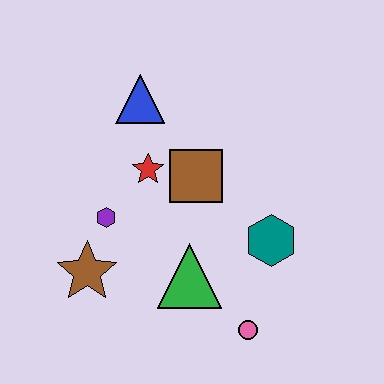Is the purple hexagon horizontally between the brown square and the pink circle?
No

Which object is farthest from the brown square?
The pink circle is farthest from the brown square.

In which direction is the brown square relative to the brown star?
The brown square is to the right of the brown star.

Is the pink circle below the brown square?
Yes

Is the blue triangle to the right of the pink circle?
No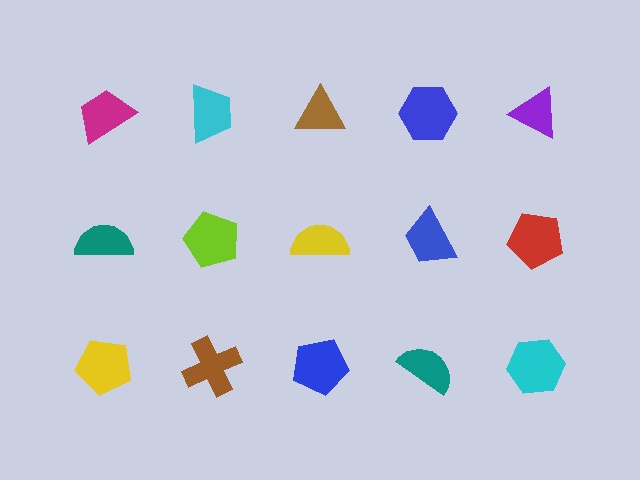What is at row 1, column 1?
A magenta trapezoid.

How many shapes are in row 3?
5 shapes.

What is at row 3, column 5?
A cyan hexagon.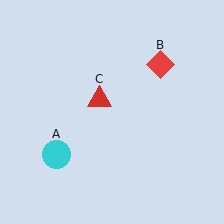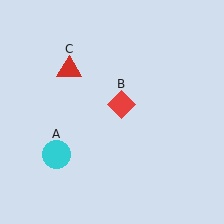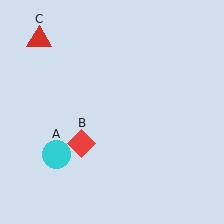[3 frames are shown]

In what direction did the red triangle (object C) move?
The red triangle (object C) moved up and to the left.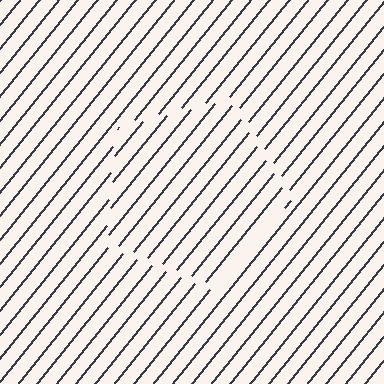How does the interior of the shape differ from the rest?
The interior of the shape contains the same grating, shifted by half a period — the contour is defined by the phase discontinuity where line-ends from the inner and outer gratings abut.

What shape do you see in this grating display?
An illusory pentagon. The interior of the shape contains the same grating, shifted by half a period — the contour is defined by the phase discontinuity where line-ends from the inner and outer gratings abut.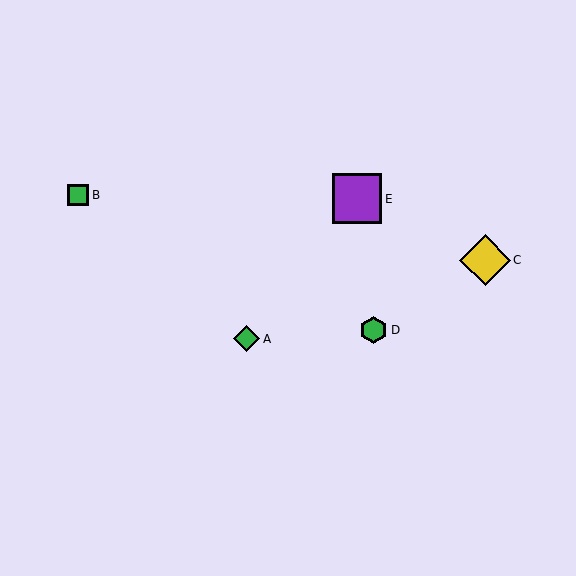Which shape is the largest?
The yellow diamond (labeled C) is the largest.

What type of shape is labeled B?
Shape B is a green square.